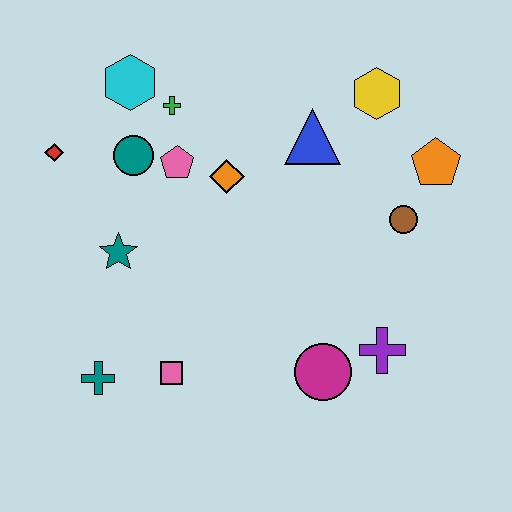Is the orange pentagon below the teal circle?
Yes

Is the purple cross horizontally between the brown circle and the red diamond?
Yes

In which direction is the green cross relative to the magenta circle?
The green cross is above the magenta circle.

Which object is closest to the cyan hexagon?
The green cross is closest to the cyan hexagon.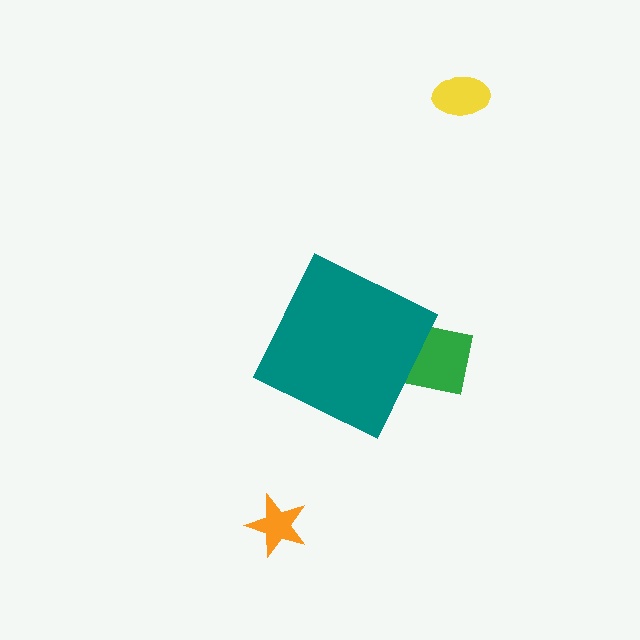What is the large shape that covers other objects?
A teal diamond.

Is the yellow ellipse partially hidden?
No, the yellow ellipse is fully visible.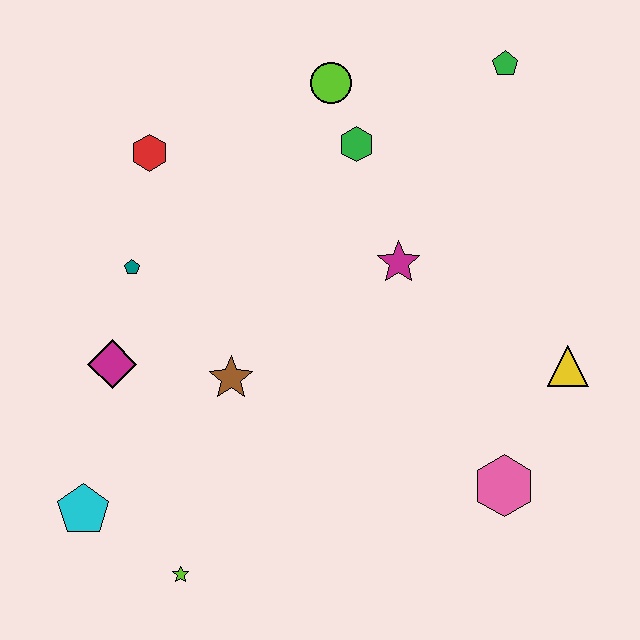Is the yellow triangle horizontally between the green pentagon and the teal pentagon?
No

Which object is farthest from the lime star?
The green pentagon is farthest from the lime star.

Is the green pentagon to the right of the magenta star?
Yes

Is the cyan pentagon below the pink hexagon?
Yes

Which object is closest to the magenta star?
The green hexagon is closest to the magenta star.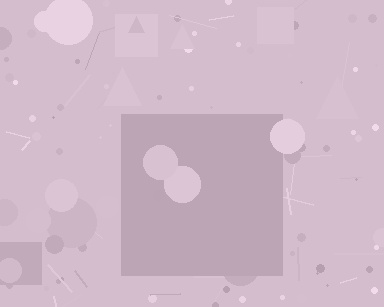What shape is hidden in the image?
A square is hidden in the image.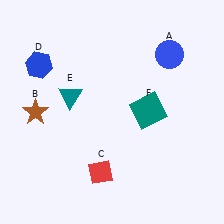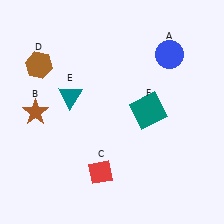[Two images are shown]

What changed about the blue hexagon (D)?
In Image 1, D is blue. In Image 2, it changed to brown.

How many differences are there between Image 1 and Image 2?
There is 1 difference between the two images.